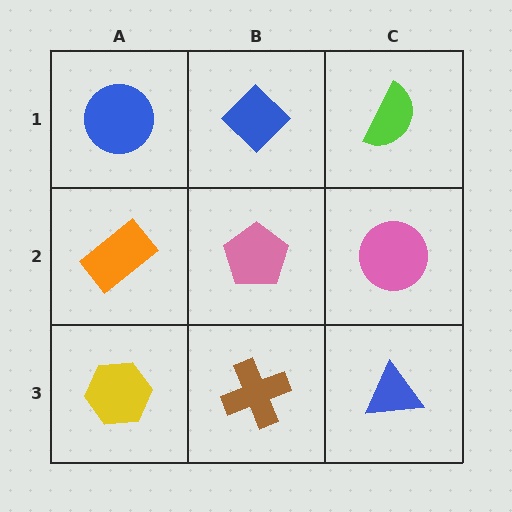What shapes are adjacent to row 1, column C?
A pink circle (row 2, column C), a blue diamond (row 1, column B).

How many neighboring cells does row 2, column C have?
3.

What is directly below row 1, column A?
An orange rectangle.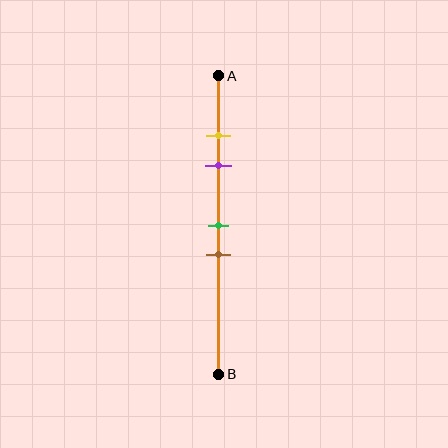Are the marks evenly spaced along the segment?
No, the marks are not evenly spaced.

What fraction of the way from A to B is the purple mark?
The purple mark is approximately 30% (0.3) of the way from A to B.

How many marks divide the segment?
There are 4 marks dividing the segment.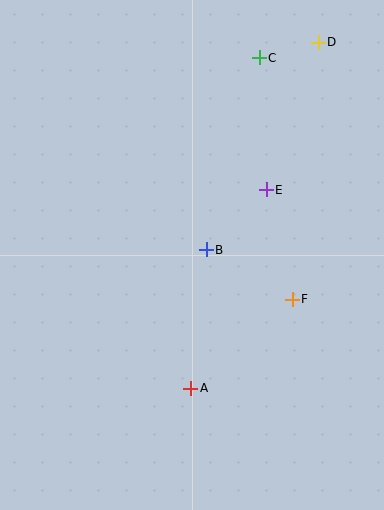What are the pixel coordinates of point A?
Point A is at (191, 388).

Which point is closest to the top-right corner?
Point D is closest to the top-right corner.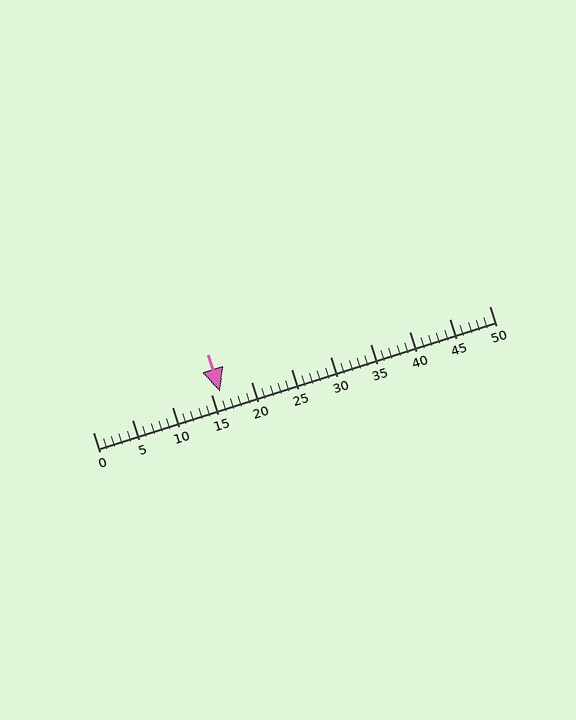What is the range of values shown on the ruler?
The ruler shows values from 0 to 50.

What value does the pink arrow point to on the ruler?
The pink arrow points to approximately 16.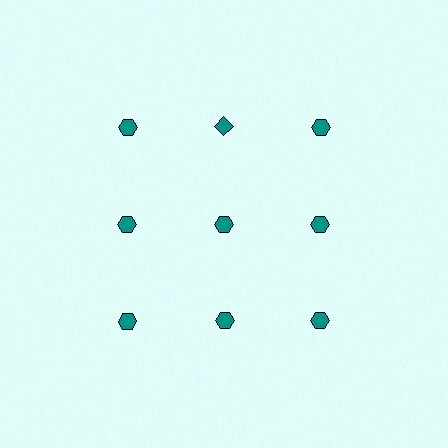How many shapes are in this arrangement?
There are 9 shapes arranged in a grid pattern.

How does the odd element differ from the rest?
It has a different shape: diamond instead of hexagon.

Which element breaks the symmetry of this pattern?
The teal diamond in the top row, second from left column breaks the symmetry. All other shapes are teal hexagons.